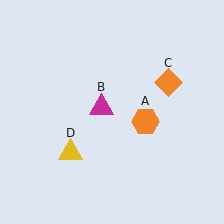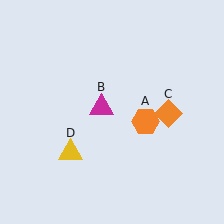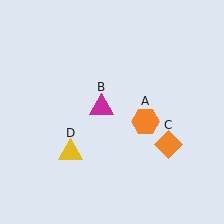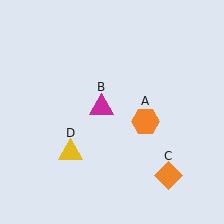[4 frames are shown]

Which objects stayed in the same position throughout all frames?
Orange hexagon (object A) and magenta triangle (object B) and yellow triangle (object D) remained stationary.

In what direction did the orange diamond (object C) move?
The orange diamond (object C) moved down.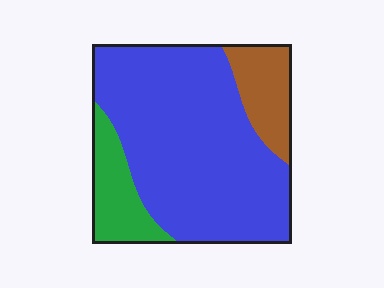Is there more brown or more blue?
Blue.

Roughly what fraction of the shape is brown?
Brown takes up about one eighth (1/8) of the shape.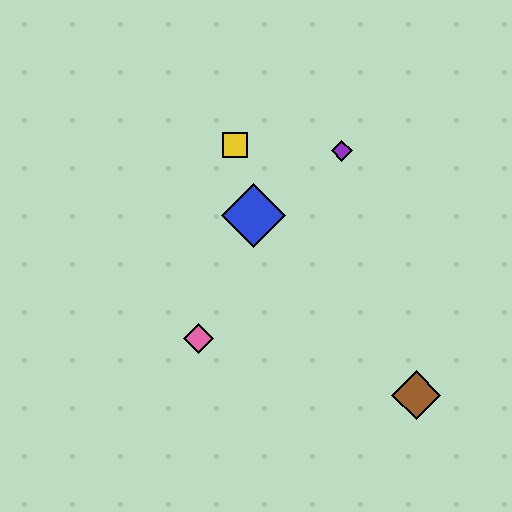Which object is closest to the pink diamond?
The blue diamond is closest to the pink diamond.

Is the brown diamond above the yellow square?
No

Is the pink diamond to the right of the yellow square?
No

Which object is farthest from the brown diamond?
The yellow square is farthest from the brown diamond.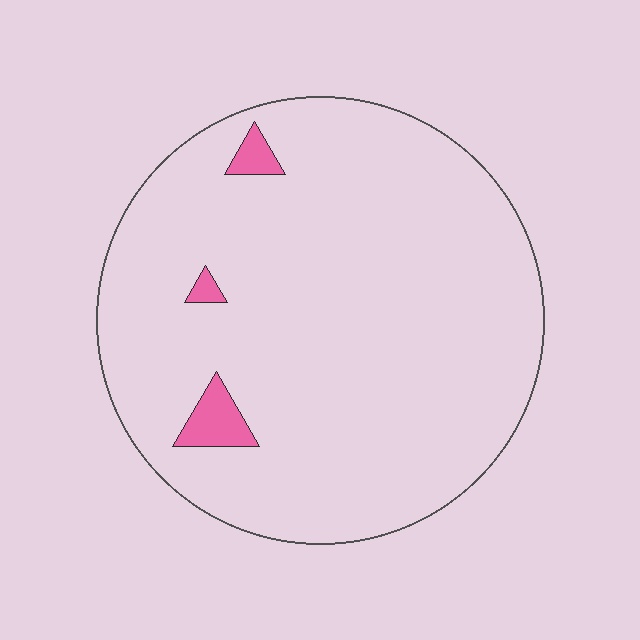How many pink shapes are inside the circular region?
3.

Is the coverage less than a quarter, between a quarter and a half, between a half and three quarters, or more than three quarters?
Less than a quarter.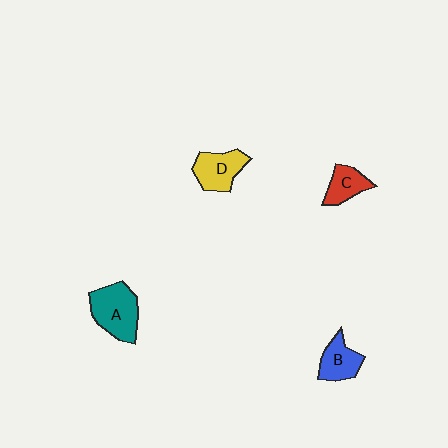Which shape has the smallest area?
Shape C (red).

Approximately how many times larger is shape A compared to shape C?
Approximately 1.8 times.